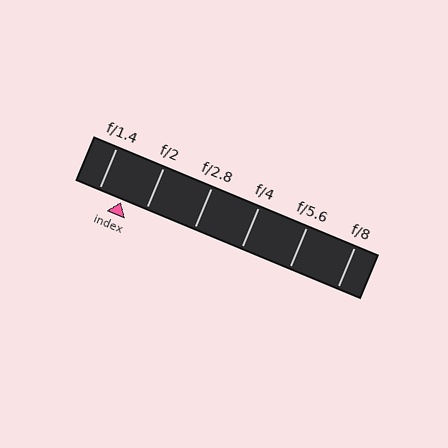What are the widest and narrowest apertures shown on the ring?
The widest aperture shown is f/1.4 and the narrowest is f/8.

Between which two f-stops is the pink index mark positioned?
The index mark is between f/1.4 and f/2.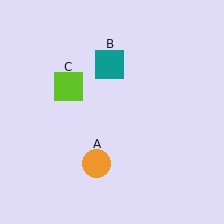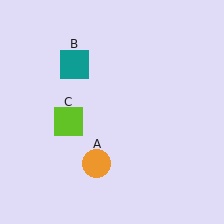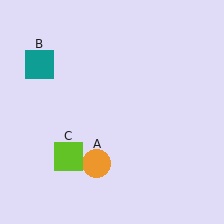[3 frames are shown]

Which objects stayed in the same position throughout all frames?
Orange circle (object A) remained stationary.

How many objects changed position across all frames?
2 objects changed position: teal square (object B), lime square (object C).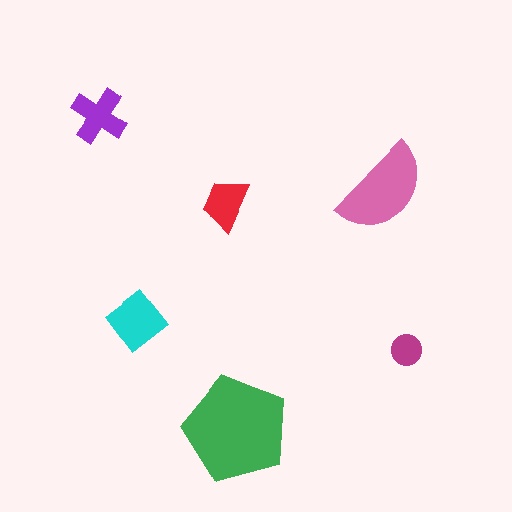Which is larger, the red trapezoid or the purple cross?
The purple cross.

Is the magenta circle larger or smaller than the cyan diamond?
Smaller.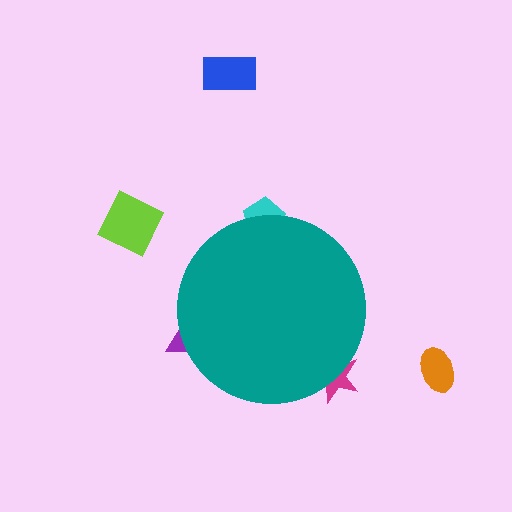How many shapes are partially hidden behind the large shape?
3 shapes are partially hidden.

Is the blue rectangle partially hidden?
No, the blue rectangle is fully visible.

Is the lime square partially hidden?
No, the lime square is fully visible.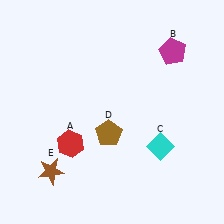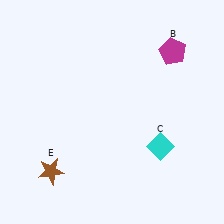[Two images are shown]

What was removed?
The brown pentagon (D), the red hexagon (A) were removed in Image 2.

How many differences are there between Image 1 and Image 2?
There are 2 differences between the two images.